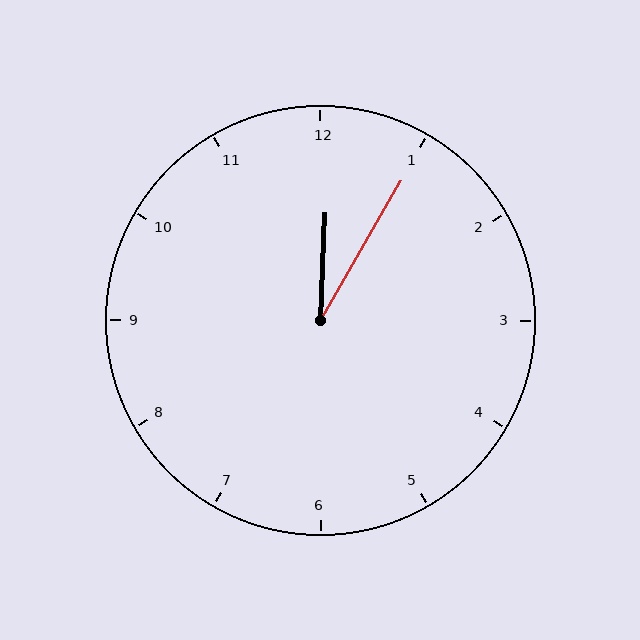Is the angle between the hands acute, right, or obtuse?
It is acute.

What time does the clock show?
12:05.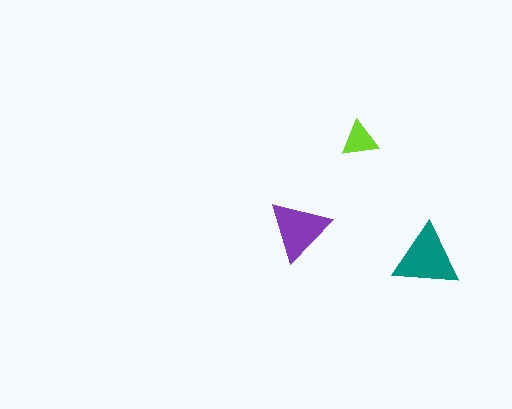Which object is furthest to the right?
The teal triangle is rightmost.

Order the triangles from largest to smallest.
the teal one, the purple one, the lime one.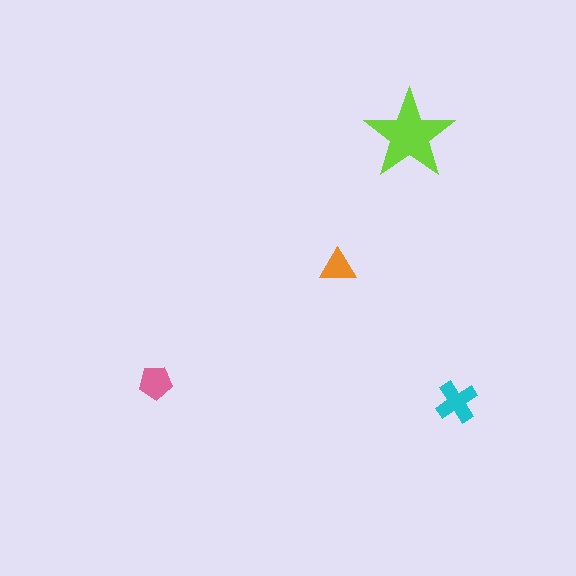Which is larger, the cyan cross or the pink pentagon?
The cyan cross.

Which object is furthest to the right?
The cyan cross is rightmost.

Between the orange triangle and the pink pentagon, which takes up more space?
The pink pentagon.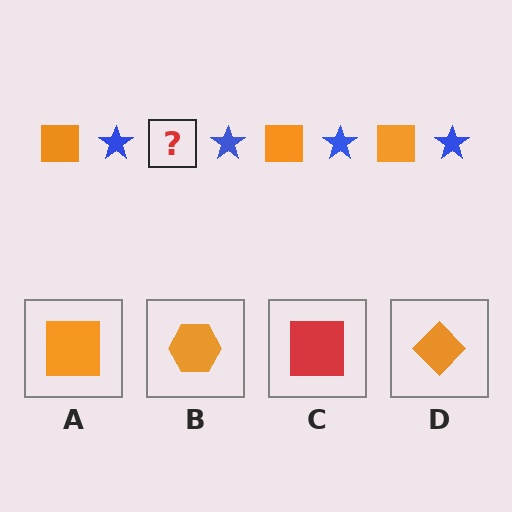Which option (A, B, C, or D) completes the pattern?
A.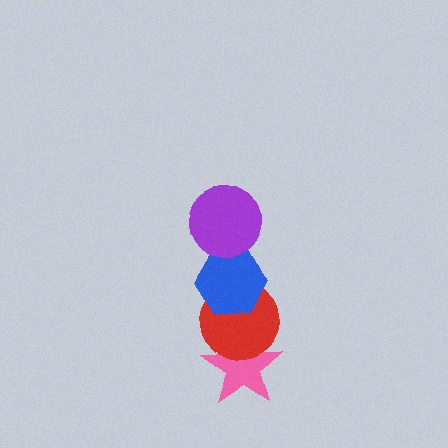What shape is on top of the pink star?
The red circle is on top of the pink star.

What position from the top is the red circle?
The red circle is 3rd from the top.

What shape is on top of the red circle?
The blue hexagon is on top of the red circle.